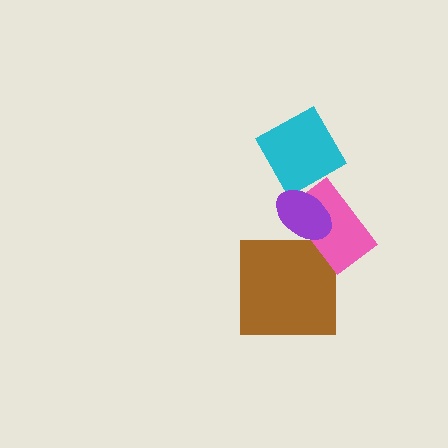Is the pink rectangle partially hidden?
Yes, it is partially covered by another shape.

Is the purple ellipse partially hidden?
No, no other shape covers it.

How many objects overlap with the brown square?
1 object overlaps with the brown square.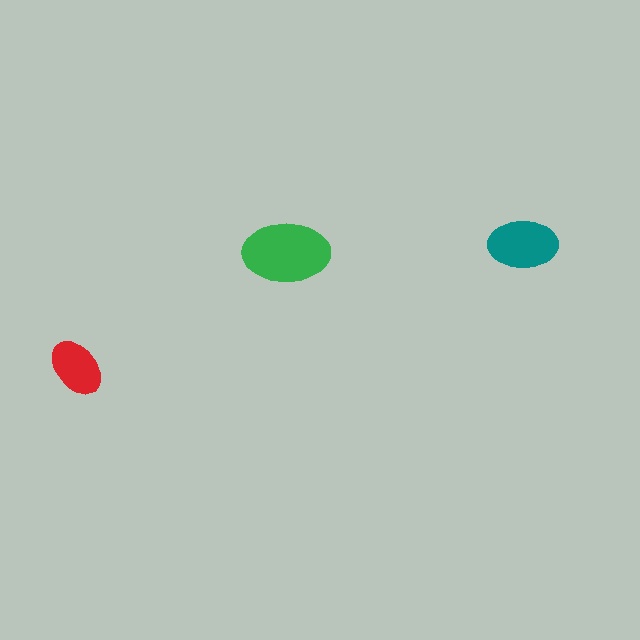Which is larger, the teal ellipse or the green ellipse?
The green one.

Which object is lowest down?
The red ellipse is bottommost.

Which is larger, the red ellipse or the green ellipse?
The green one.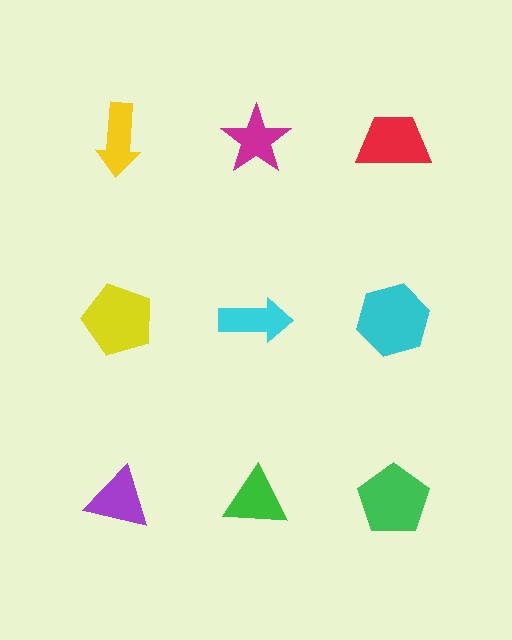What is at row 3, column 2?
A green triangle.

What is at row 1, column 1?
A yellow arrow.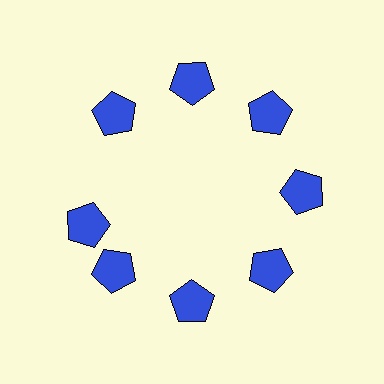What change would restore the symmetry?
The symmetry would be restored by rotating it back into even spacing with its neighbors so that all 8 pentagons sit at equal angles and equal distance from the center.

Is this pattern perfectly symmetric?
No. The 8 blue pentagons are arranged in a ring, but one element near the 9 o'clock position is rotated out of alignment along the ring, breaking the 8-fold rotational symmetry.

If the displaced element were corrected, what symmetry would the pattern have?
It would have 8-fold rotational symmetry — the pattern would map onto itself every 45 degrees.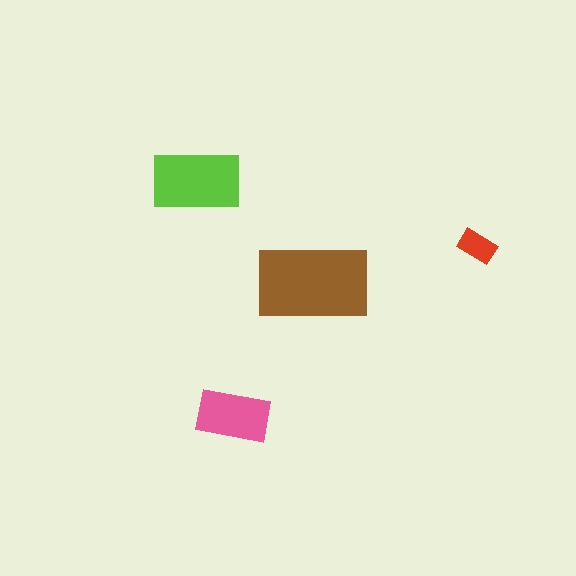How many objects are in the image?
There are 4 objects in the image.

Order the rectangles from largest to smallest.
the brown one, the lime one, the pink one, the red one.